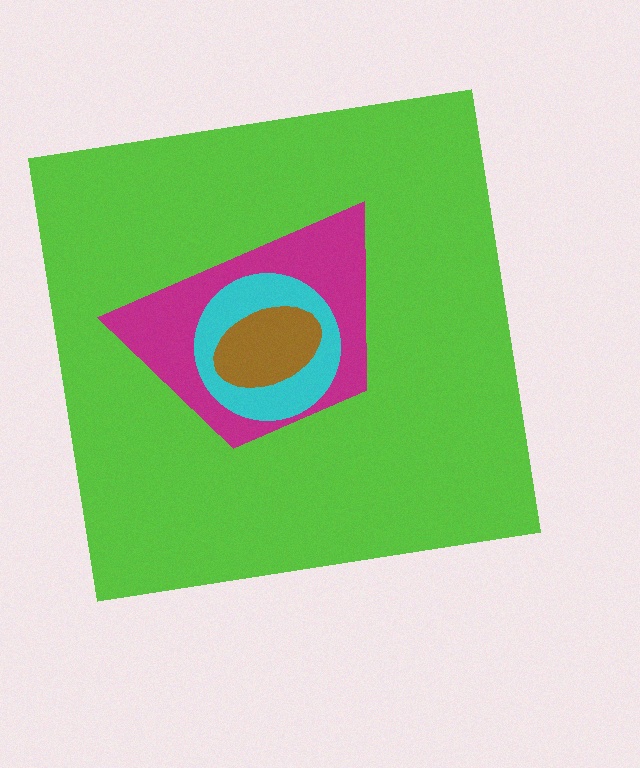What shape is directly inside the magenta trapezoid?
The cyan circle.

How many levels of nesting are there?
4.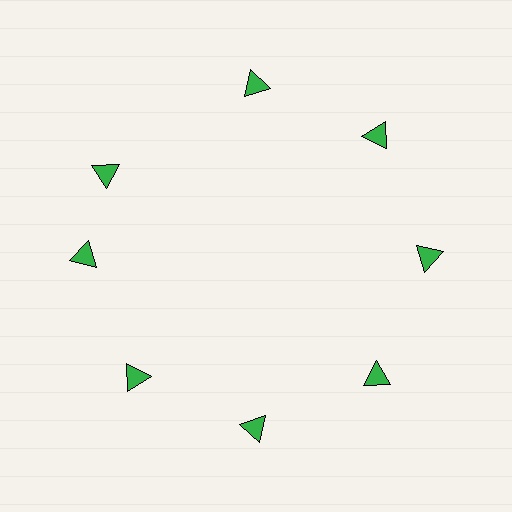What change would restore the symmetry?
The symmetry would be restored by rotating it back into even spacing with its neighbors so that all 8 triangles sit at equal angles and equal distance from the center.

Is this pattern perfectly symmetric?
No. The 8 green triangles are arranged in a ring, but one element near the 10 o'clock position is rotated out of alignment along the ring, breaking the 8-fold rotational symmetry.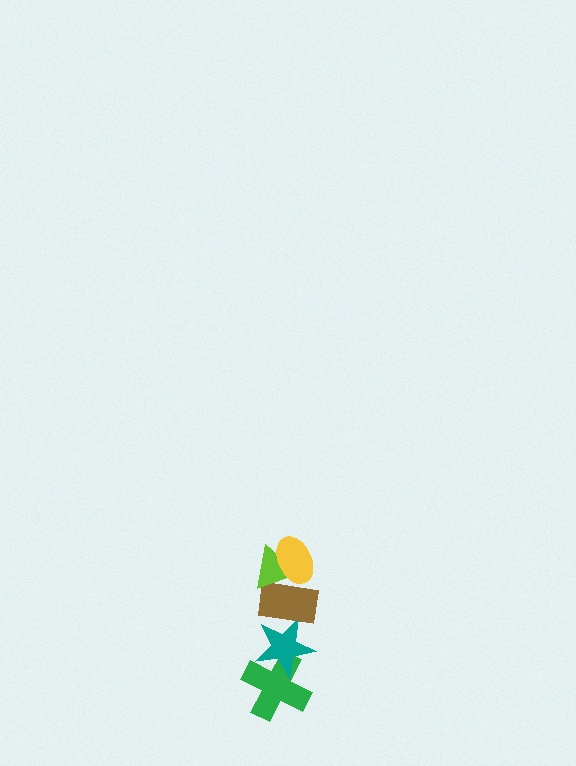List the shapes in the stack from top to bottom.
From top to bottom: the yellow ellipse, the lime triangle, the brown rectangle, the teal star, the green cross.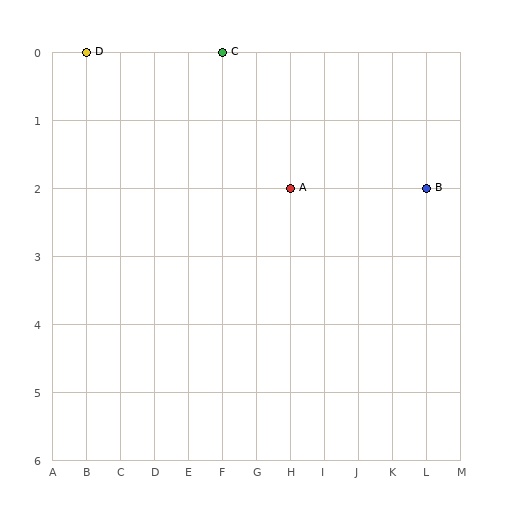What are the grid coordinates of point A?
Point A is at grid coordinates (H, 2).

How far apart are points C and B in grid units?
Points C and B are 6 columns and 2 rows apart (about 6.3 grid units diagonally).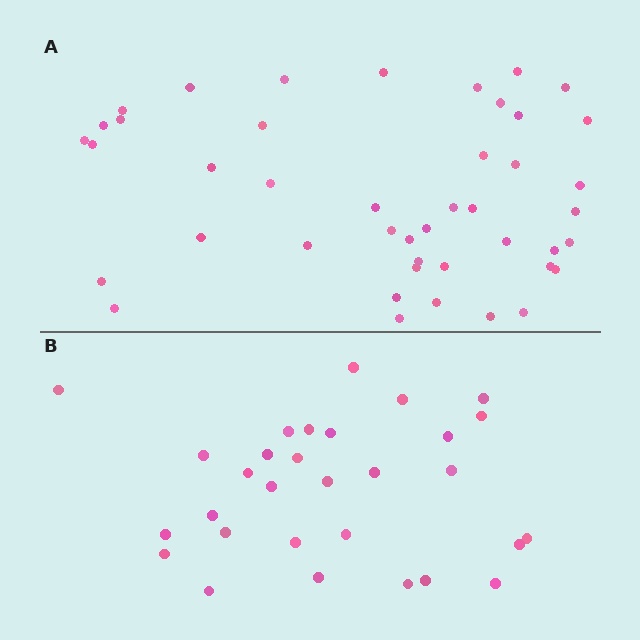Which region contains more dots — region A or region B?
Region A (the top region) has more dots.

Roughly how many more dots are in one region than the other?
Region A has approximately 15 more dots than region B.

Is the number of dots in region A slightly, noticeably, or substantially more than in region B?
Region A has substantially more. The ratio is roughly 1.5 to 1.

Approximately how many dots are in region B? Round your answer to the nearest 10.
About 30 dots.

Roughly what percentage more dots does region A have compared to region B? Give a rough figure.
About 45% more.